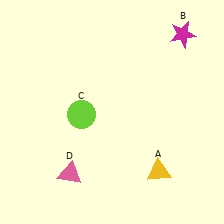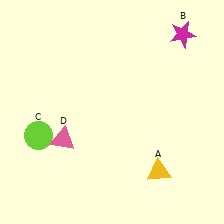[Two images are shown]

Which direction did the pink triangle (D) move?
The pink triangle (D) moved up.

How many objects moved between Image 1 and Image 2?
2 objects moved between the two images.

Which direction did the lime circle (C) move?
The lime circle (C) moved left.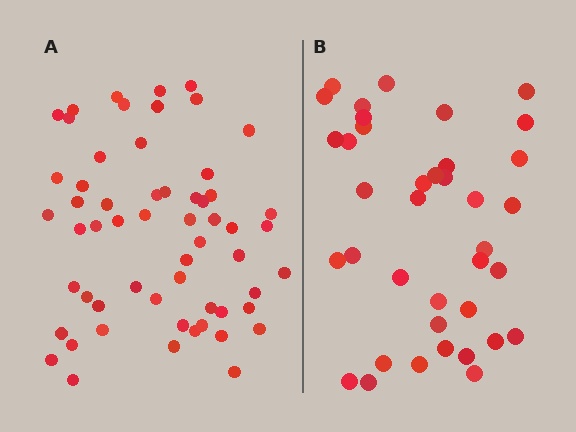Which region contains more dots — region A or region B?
Region A (the left region) has more dots.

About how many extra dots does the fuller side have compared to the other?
Region A has approximately 20 more dots than region B.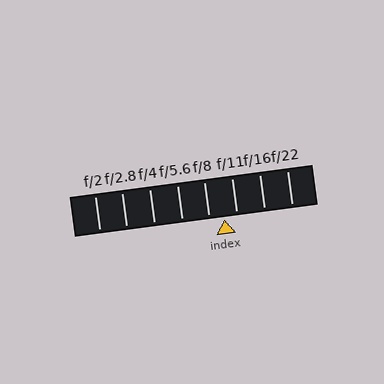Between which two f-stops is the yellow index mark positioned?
The index mark is between f/8 and f/11.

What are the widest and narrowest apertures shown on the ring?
The widest aperture shown is f/2 and the narrowest is f/22.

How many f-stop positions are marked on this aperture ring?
There are 8 f-stop positions marked.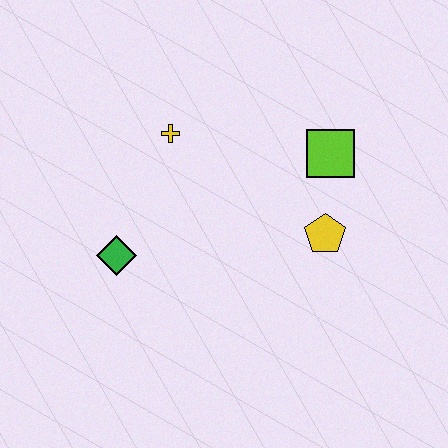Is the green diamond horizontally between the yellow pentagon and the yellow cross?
No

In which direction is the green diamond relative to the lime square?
The green diamond is to the left of the lime square.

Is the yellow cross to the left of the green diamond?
No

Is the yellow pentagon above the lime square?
No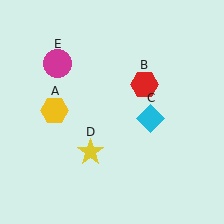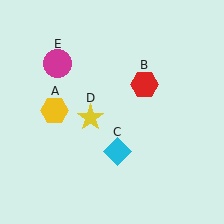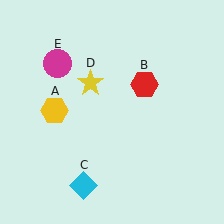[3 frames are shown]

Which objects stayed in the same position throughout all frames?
Yellow hexagon (object A) and red hexagon (object B) and magenta circle (object E) remained stationary.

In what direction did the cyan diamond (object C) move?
The cyan diamond (object C) moved down and to the left.